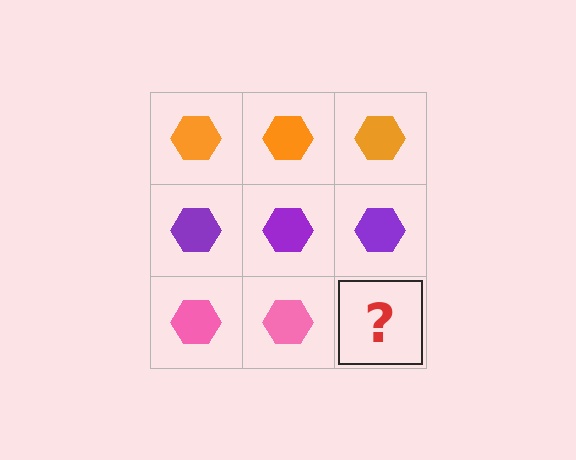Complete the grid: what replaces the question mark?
The question mark should be replaced with a pink hexagon.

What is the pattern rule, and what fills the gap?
The rule is that each row has a consistent color. The gap should be filled with a pink hexagon.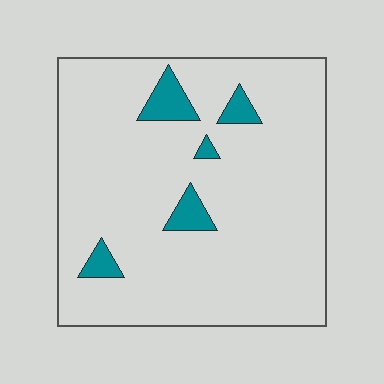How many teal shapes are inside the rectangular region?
5.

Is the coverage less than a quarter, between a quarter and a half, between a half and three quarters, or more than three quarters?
Less than a quarter.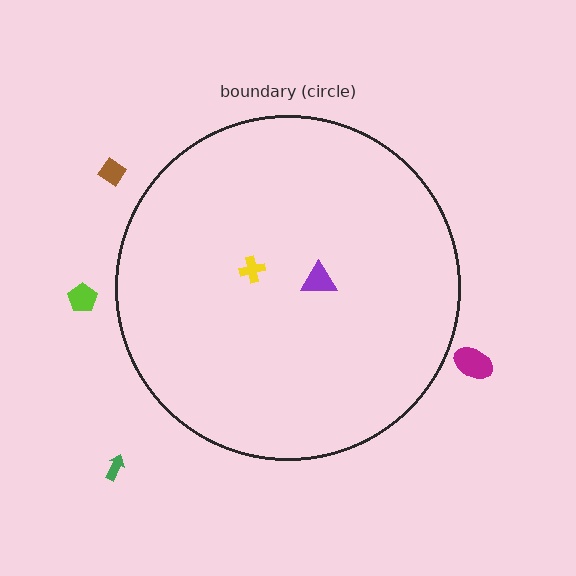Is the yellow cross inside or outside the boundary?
Inside.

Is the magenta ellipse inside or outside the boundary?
Outside.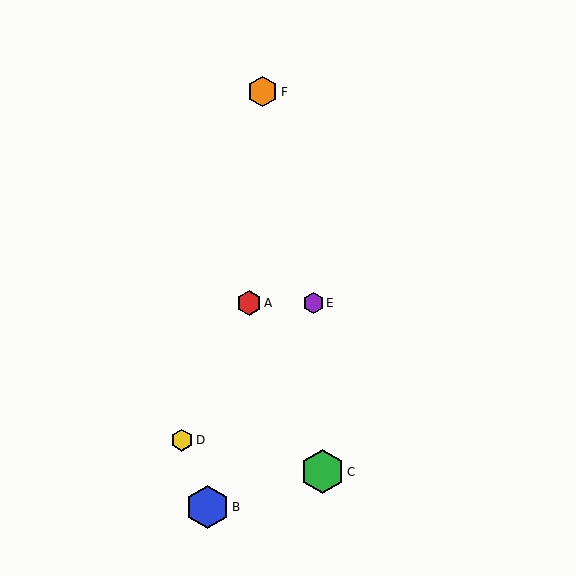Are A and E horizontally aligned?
Yes, both are at y≈303.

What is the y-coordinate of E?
Object E is at y≈303.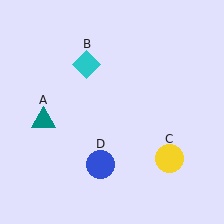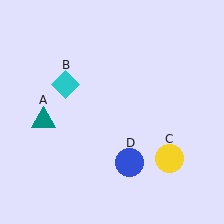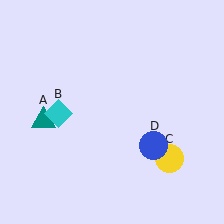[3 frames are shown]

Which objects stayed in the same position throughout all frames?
Teal triangle (object A) and yellow circle (object C) remained stationary.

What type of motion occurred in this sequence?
The cyan diamond (object B), blue circle (object D) rotated counterclockwise around the center of the scene.